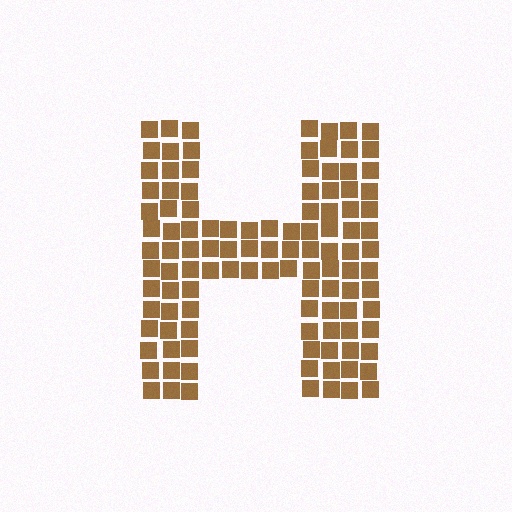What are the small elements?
The small elements are squares.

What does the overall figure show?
The overall figure shows the letter H.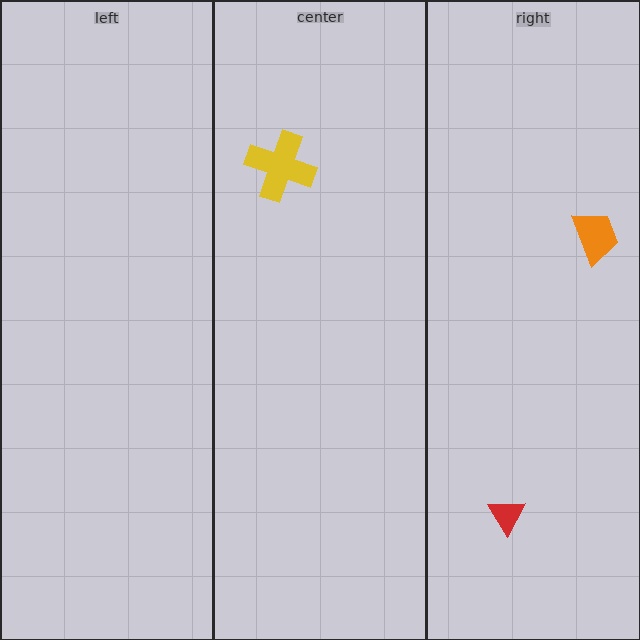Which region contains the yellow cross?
The center region.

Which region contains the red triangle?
The right region.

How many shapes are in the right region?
2.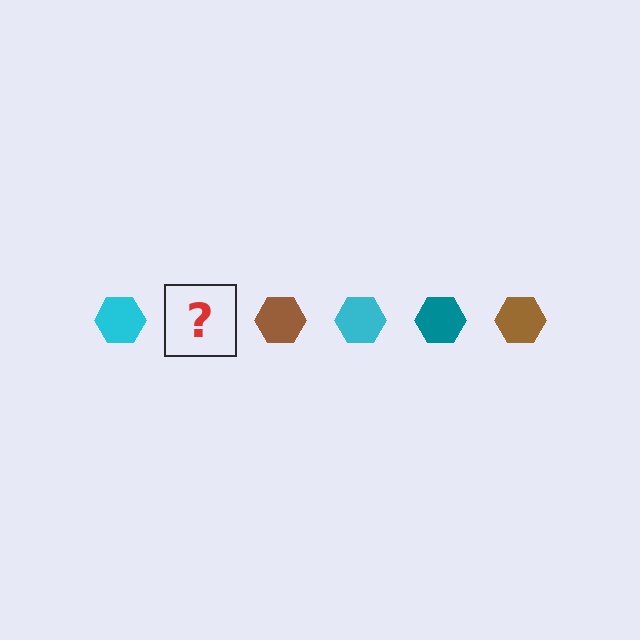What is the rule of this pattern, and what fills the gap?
The rule is that the pattern cycles through cyan, teal, brown hexagons. The gap should be filled with a teal hexagon.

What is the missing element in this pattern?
The missing element is a teal hexagon.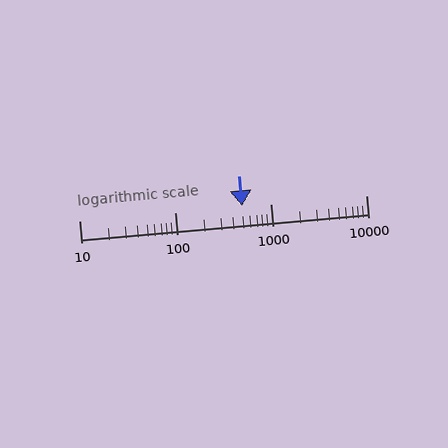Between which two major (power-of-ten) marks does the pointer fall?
The pointer is between 100 and 1000.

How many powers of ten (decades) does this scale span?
The scale spans 3 decades, from 10 to 10000.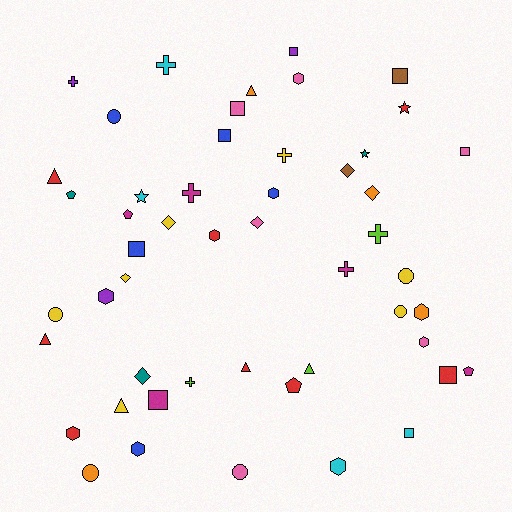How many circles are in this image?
There are 6 circles.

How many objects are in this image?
There are 50 objects.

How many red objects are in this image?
There are 8 red objects.